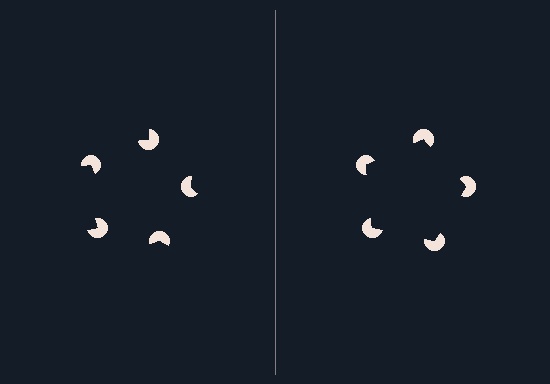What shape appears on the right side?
An illusory pentagon.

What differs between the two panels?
The pac-man discs are positioned identically on both sides; only the wedge orientations differ. On the right they align to a pentagon; on the left they are misaligned.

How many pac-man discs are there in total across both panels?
10 — 5 on each side.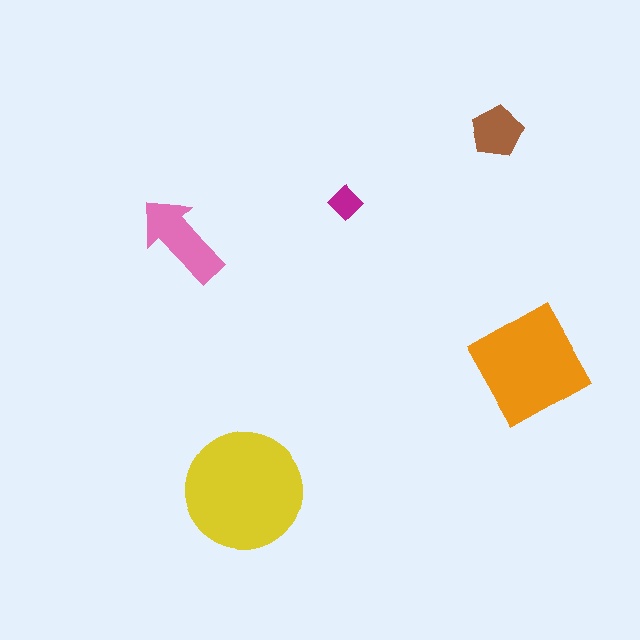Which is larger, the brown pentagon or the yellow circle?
The yellow circle.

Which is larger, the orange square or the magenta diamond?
The orange square.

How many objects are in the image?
There are 5 objects in the image.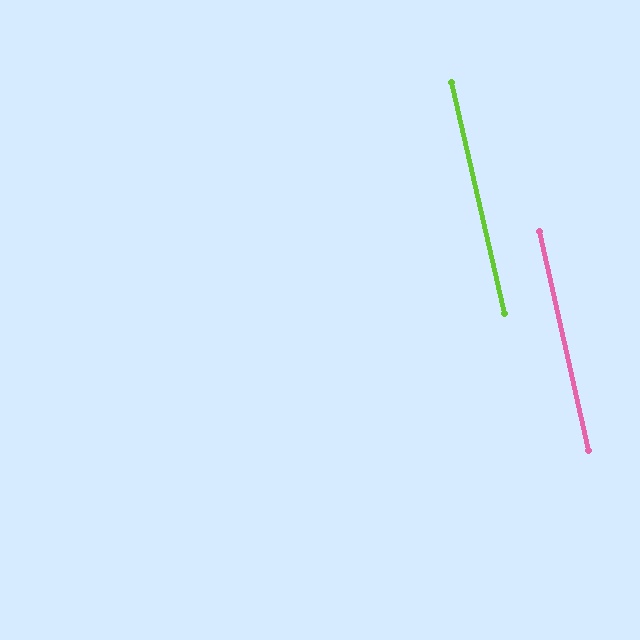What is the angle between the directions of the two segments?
Approximately 0 degrees.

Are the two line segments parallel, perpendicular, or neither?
Parallel — their directions differ by only 0.4°.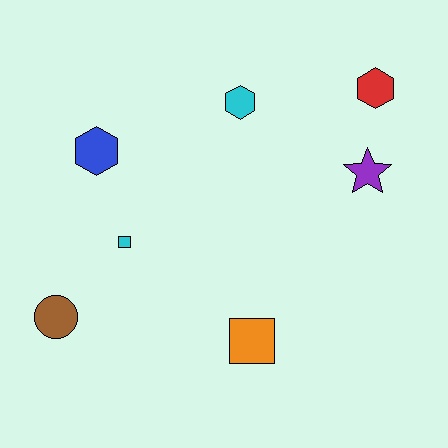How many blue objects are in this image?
There is 1 blue object.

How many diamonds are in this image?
There are no diamonds.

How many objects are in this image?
There are 7 objects.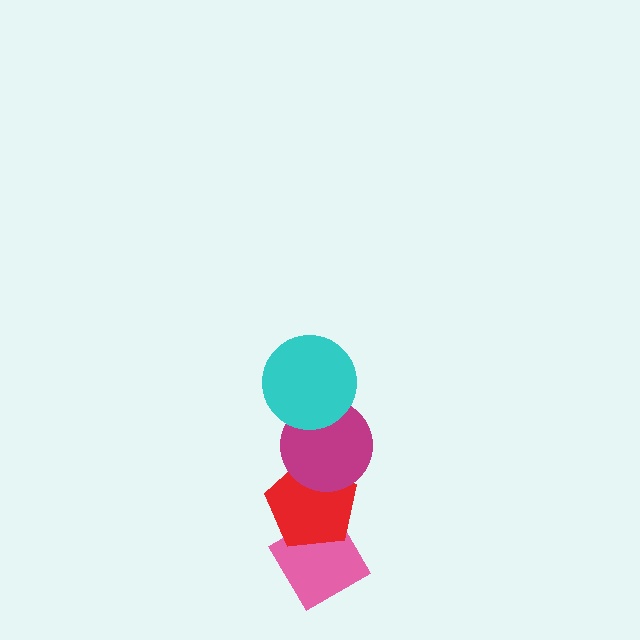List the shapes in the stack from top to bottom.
From top to bottom: the cyan circle, the magenta circle, the red pentagon, the pink diamond.